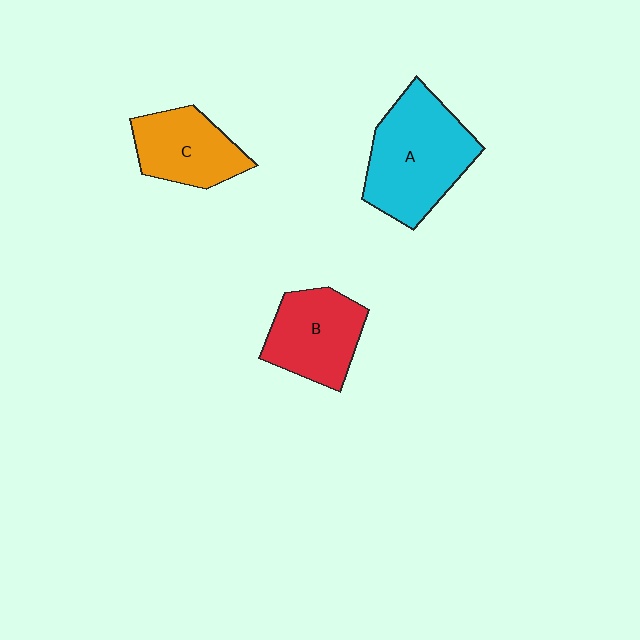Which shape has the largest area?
Shape A (cyan).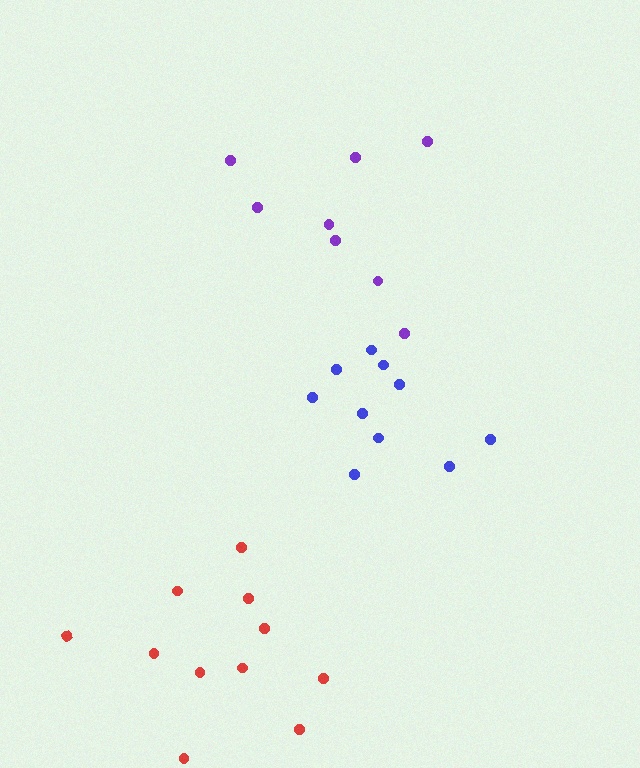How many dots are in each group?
Group 1: 11 dots, Group 2: 8 dots, Group 3: 10 dots (29 total).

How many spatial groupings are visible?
There are 3 spatial groupings.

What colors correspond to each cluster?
The clusters are colored: red, purple, blue.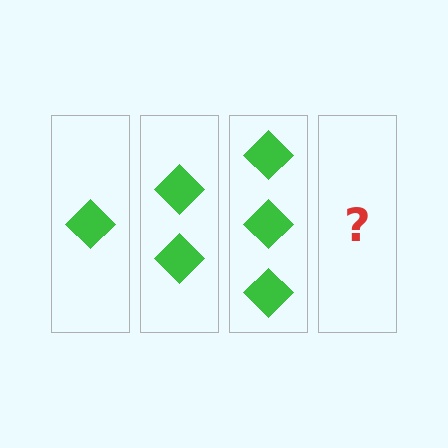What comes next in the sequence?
The next element should be 4 diamonds.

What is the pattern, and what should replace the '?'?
The pattern is that each step adds one more diamond. The '?' should be 4 diamonds.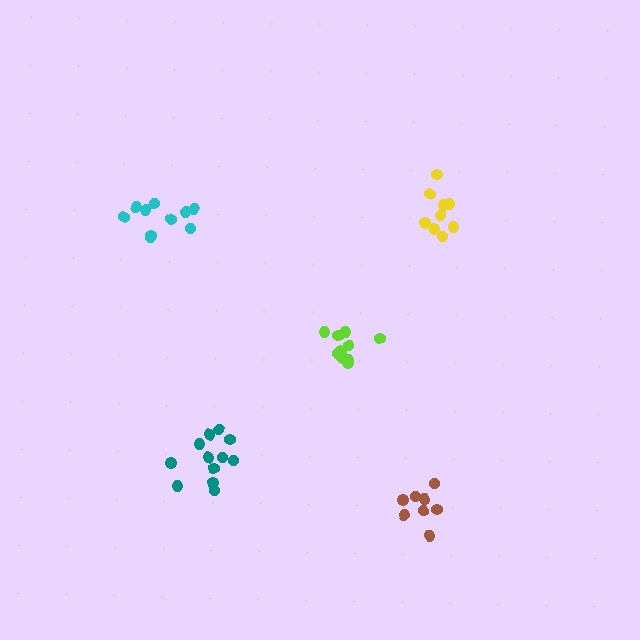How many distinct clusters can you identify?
There are 5 distinct clusters.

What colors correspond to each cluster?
The clusters are colored: yellow, cyan, lime, brown, teal.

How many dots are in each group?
Group 1: 9 dots, Group 2: 10 dots, Group 3: 11 dots, Group 4: 8 dots, Group 5: 12 dots (50 total).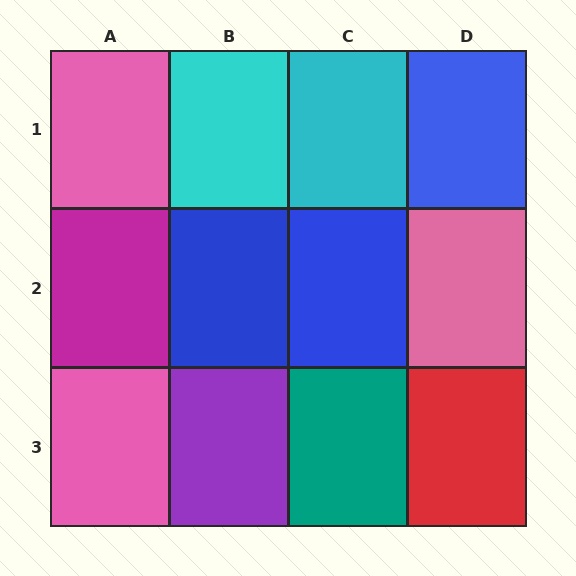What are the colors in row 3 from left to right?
Pink, purple, teal, red.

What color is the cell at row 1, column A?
Pink.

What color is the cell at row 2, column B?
Blue.